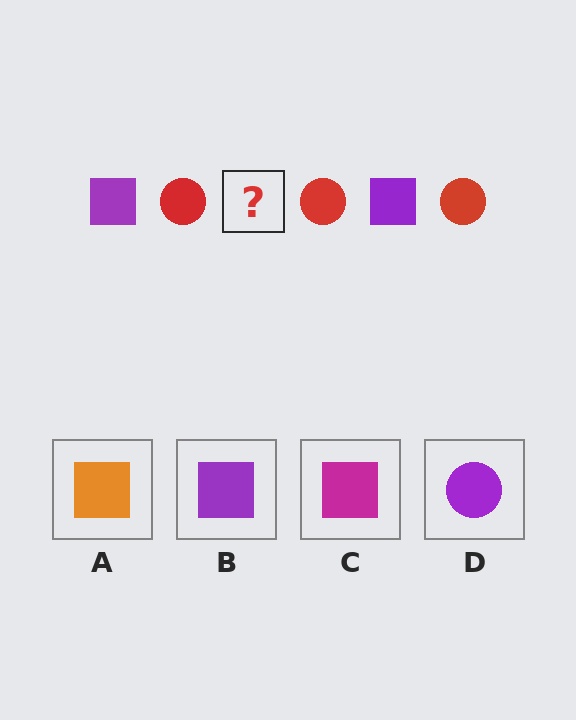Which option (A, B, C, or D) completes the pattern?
B.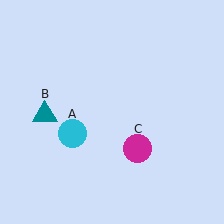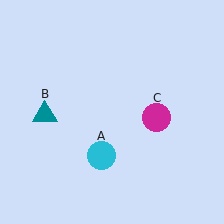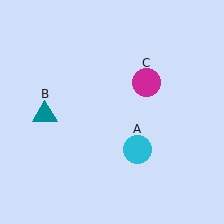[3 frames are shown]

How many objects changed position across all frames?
2 objects changed position: cyan circle (object A), magenta circle (object C).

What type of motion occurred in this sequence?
The cyan circle (object A), magenta circle (object C) rotated counterclockwise around the center of the scene.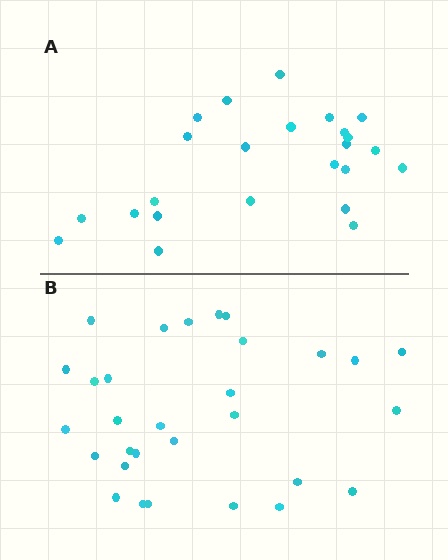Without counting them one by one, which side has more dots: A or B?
Region B (the bottom region) has more dots.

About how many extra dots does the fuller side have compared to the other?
Region B has about 6 more dots than region A.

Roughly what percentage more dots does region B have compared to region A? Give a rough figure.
About 25% more.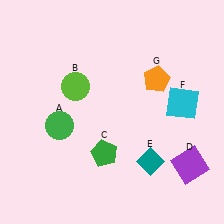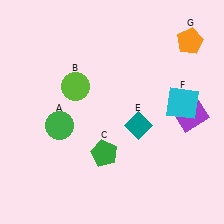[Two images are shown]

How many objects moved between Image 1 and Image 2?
3 objects moved between the two images.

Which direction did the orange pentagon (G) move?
The orange pentagon (G) moved up.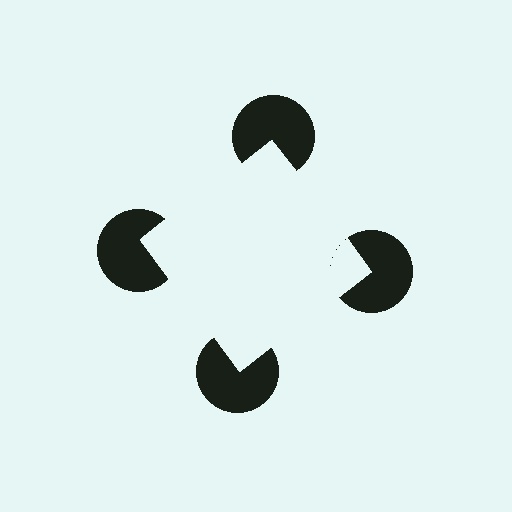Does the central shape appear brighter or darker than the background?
It typically appears slightly brighter than the background, even though no actual brightness change is drawn.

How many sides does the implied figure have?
4 sides.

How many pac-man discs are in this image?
There are 4 — one at each vertex of the illusory square.